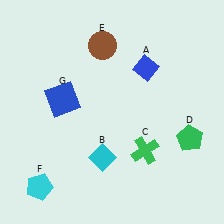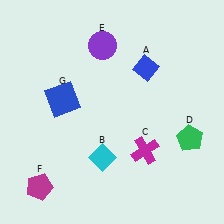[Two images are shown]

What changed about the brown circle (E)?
In Image 1, E is brown. In Image 2, it changed to purple.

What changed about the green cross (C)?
In Image 1, C is green. In Image 2, it changed to magenta.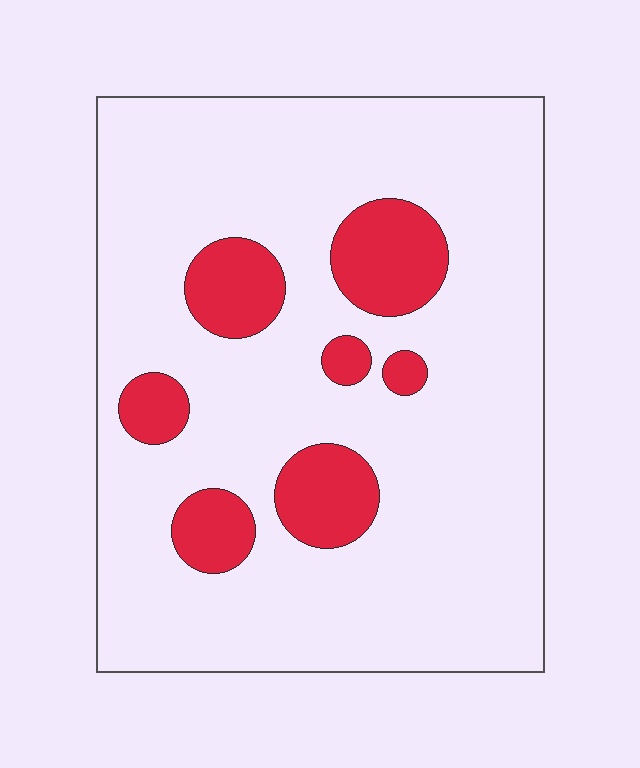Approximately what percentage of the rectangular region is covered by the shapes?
Approximately 15%.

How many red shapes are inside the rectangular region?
7.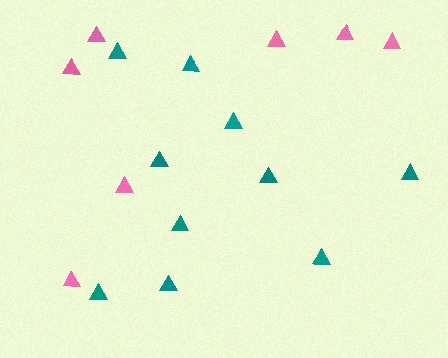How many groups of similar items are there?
There are 2 groups: one group of teal triangles (10) and one group of pink triangles (7).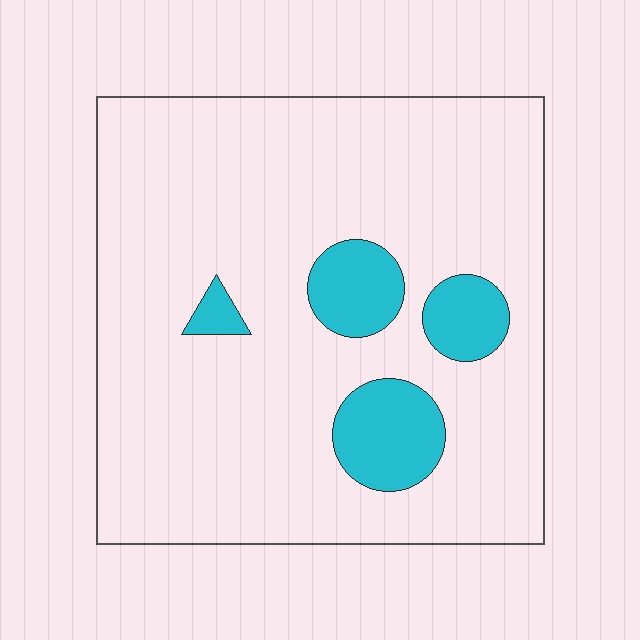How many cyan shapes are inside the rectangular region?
4.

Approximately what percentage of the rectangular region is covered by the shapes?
Approximately 15%.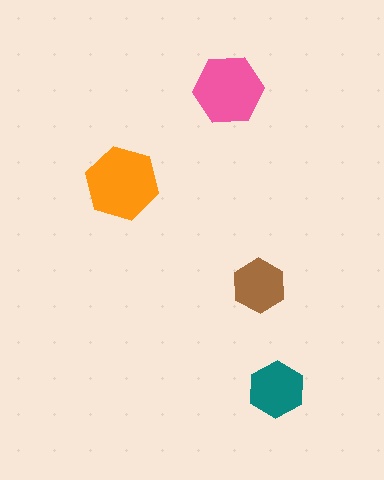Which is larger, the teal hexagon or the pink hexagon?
The pink one.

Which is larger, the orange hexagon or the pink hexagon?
The orange one.